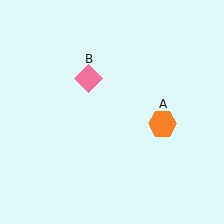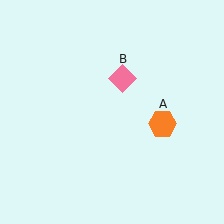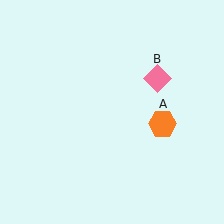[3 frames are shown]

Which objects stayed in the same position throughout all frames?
Orange hexagon (object A) remained stationary.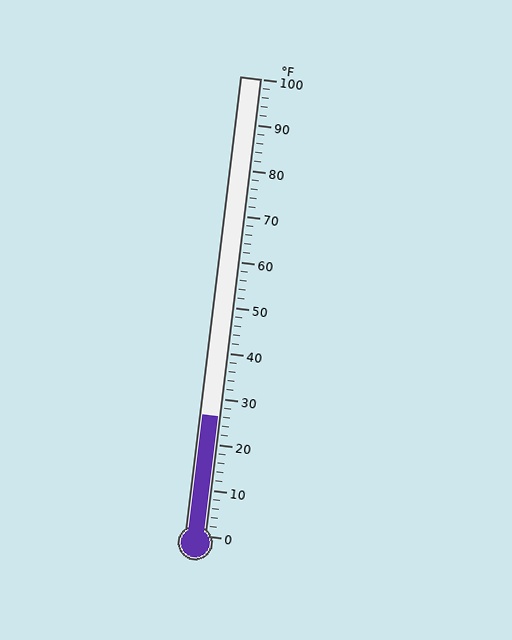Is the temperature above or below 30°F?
The temperature is below 30°F.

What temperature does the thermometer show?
The thermometer shows approximately 26°F.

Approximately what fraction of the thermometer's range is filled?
The thermometer is filled to approximately 25% of its range.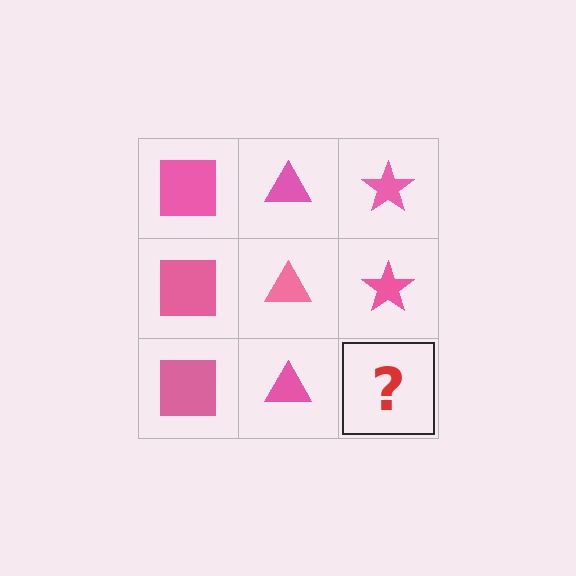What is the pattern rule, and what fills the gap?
The rule is that each column has a consistent shape. The gap should be filled with a pink star.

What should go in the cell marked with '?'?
The missing cell should contain a pink star.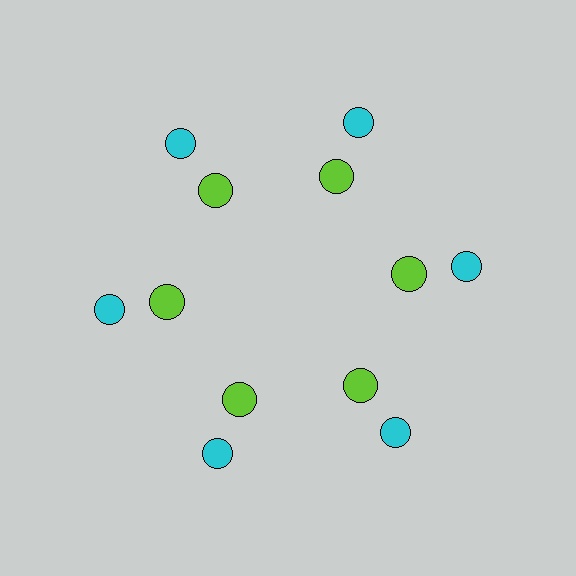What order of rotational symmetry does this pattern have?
This pattern has 6-fold rotational symmetry.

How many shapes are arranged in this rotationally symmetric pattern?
There are 12 shapes, arranged in 6 groups of 2.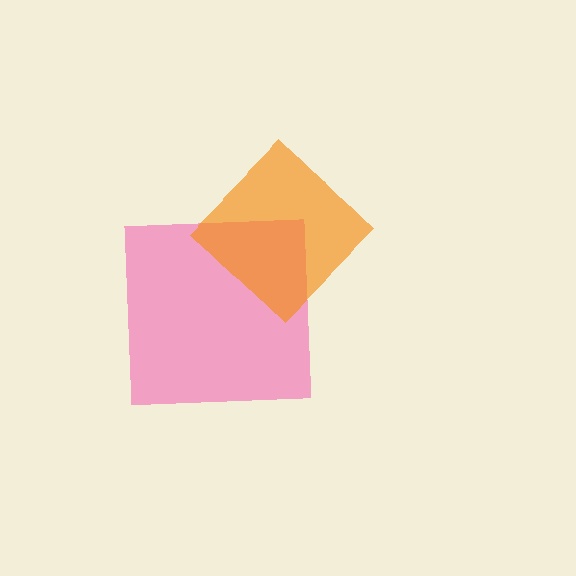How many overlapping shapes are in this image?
There are 2 overlapping shapes in the image.